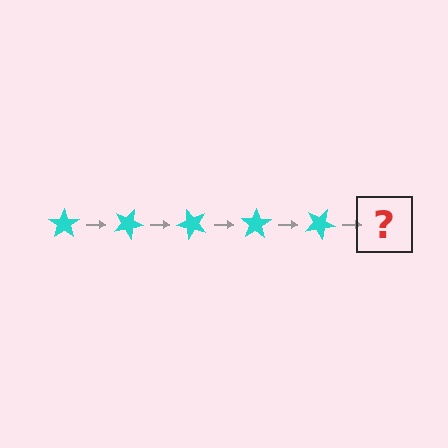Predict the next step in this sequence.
The next step is a cyan star rotated 125 degrees.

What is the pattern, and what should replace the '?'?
The pattern is that the star rotates 25 degrees each step. The '?' should be a cyan star rotated 125 degrees.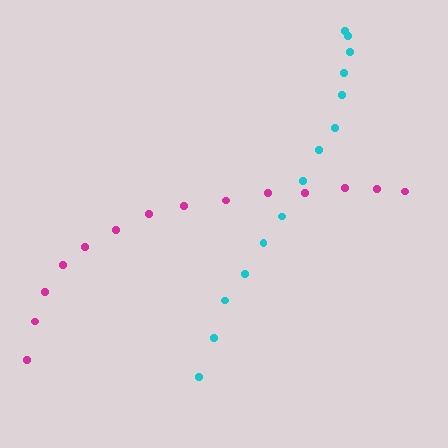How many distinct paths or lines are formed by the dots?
There are 2 distinct paths.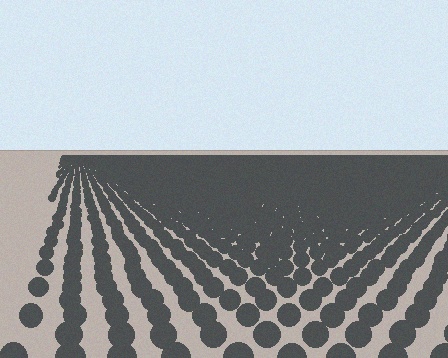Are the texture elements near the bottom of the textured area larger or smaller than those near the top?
Larger. Near the bottom, elements are closer to the viewer and appear at a bigger on-screen size.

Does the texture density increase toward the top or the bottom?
Density increases toward the top.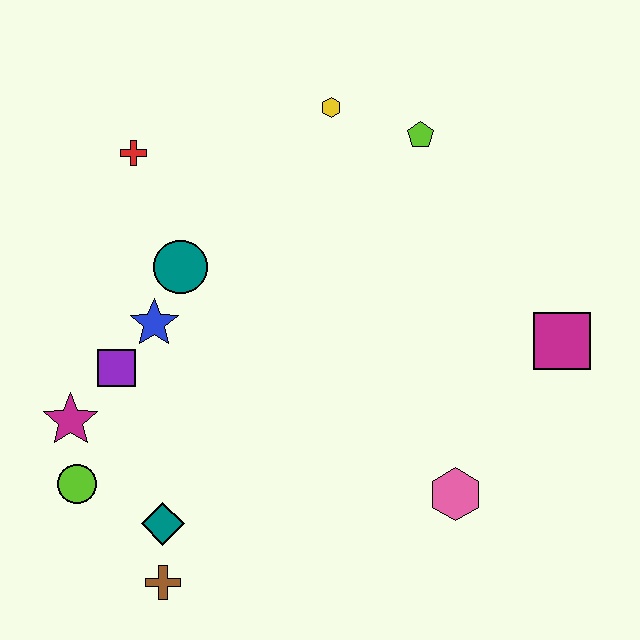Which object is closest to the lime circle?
The magenta star is closest to the lime circle.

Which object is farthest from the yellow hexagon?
The brown cross is farthest from the yellow hexagon.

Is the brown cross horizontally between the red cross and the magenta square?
Yes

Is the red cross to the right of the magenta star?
Yes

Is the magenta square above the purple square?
Yes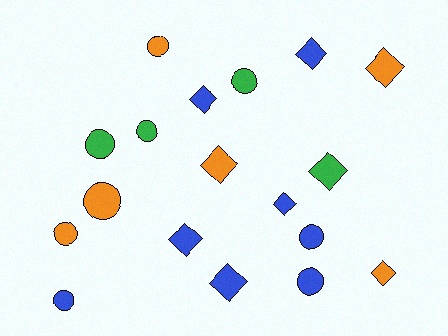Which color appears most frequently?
Blue, with 8 objects.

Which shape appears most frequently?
Diamond, with 9 objects.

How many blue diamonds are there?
There are 5 blue diamonds.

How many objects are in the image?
There are 18 objects.